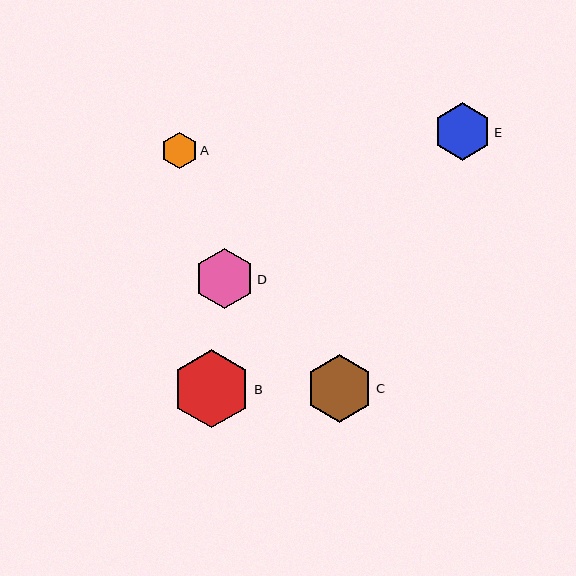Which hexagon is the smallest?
Hexagon A is the smallest with a size of approximately 36 pixels.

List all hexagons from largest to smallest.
From largest to smallest: B, C, D, E, A.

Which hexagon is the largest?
Hexagon B is the largest with a size of approximately 78 pixels.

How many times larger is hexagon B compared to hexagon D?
Hexagon B is approximately 1.3 times the size of hexagon D.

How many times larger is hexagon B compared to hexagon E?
Hexagon B is approximately 1.4 times the size of hexagon E.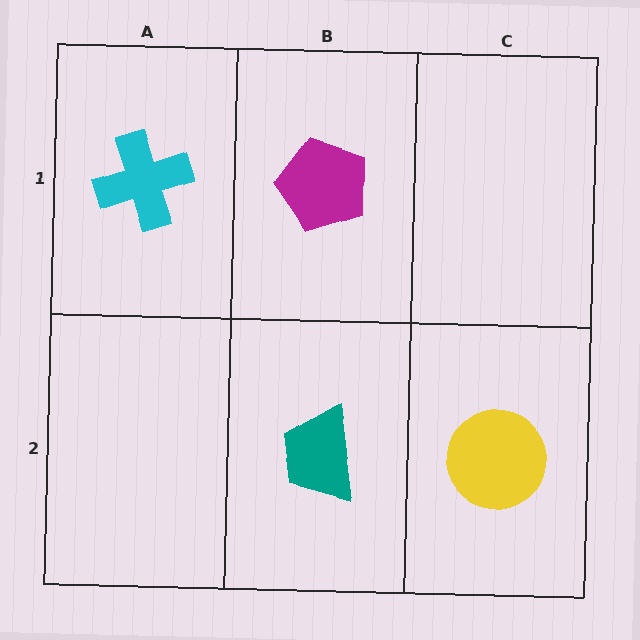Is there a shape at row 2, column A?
No, that cell is empty.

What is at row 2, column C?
A yellow circle.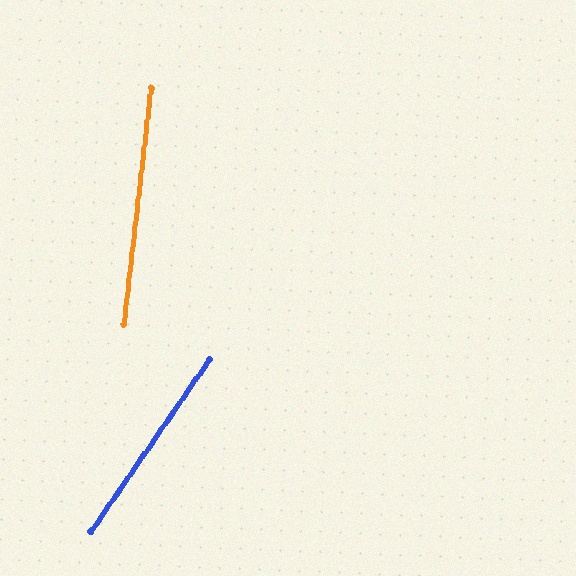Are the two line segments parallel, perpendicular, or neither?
Neither parallel nor perpendicular — they differ by about 28°.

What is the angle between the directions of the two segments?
Approximately 28 degrees.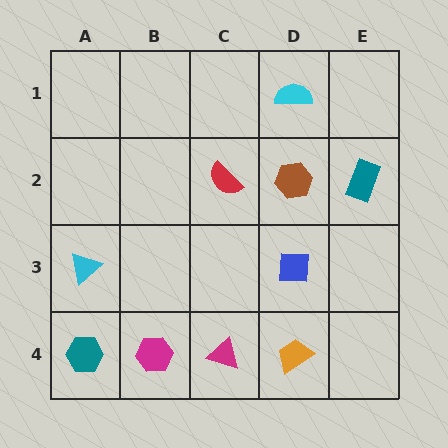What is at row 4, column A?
A teal hexagon.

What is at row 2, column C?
A red semicircle.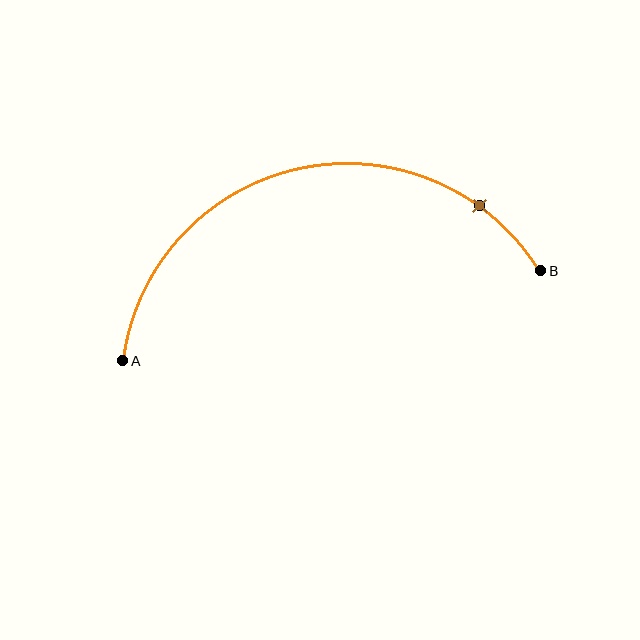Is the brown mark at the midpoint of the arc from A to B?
No. The brown mark lies on the arc but is closer to endpoint B. The arc midpoint would be at the point on the curve equidistant along the arc from both A and B.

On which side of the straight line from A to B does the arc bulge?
The arc bulges above the straight line connecting A and B.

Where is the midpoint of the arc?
The arc midpoint is the point on the curve farthest from the straight line joining A and B. It sits above that line.